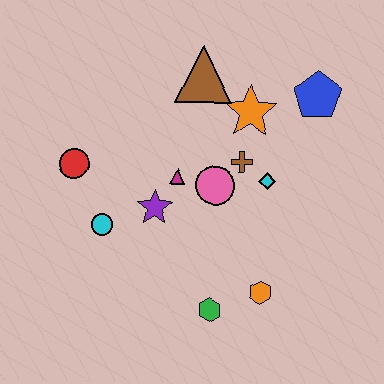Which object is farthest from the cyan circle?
The blue pentagon is farthest from the cyan circle.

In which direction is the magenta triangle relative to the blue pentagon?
The magenta triangle is to the left of the blue pentagon.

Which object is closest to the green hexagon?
The orange hexagon is closest to the green hexagon.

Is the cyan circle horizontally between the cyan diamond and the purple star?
No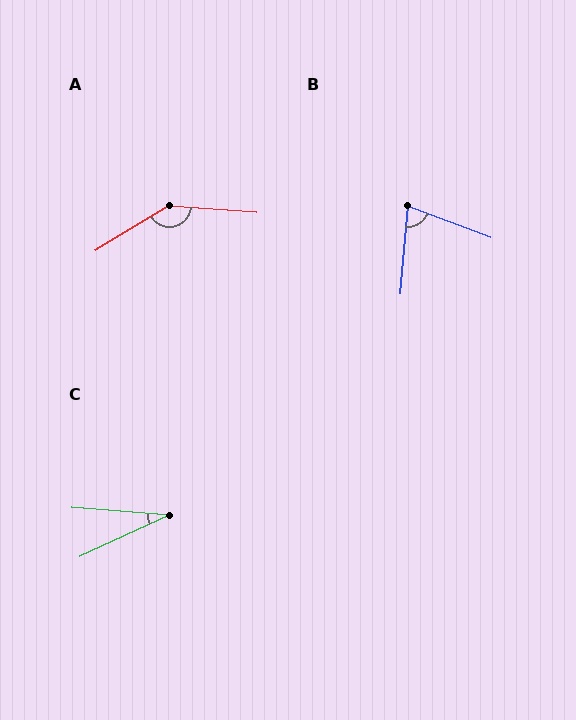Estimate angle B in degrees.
Approximately 74 degrees.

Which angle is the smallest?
C, at approximately 29 degrees.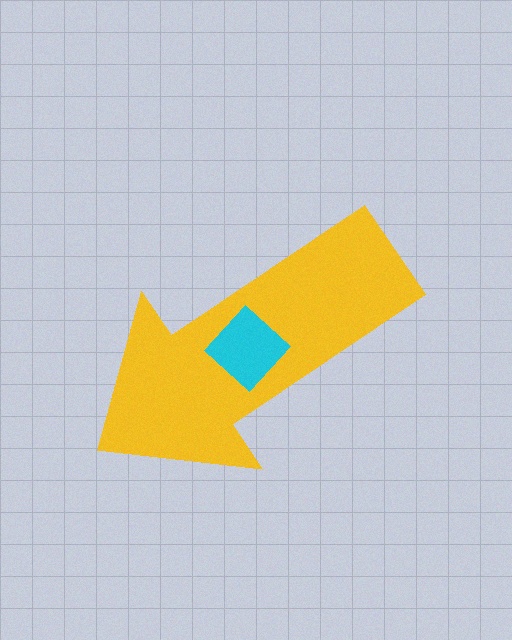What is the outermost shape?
The yellow arrow.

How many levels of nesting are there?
2.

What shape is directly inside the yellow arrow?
The cyan diamond.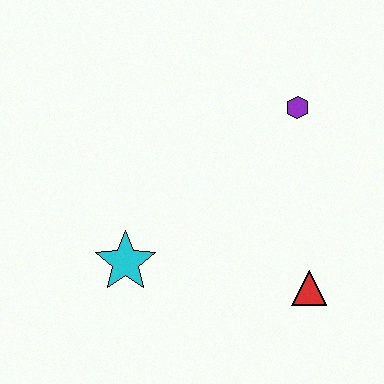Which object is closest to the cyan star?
The red triangle is closest to the cyan star.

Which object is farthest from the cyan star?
The purple hexagon is farthest from the cyan star.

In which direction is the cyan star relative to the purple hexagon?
The cyan star is to the left of the purple hexagon.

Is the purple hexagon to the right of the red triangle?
No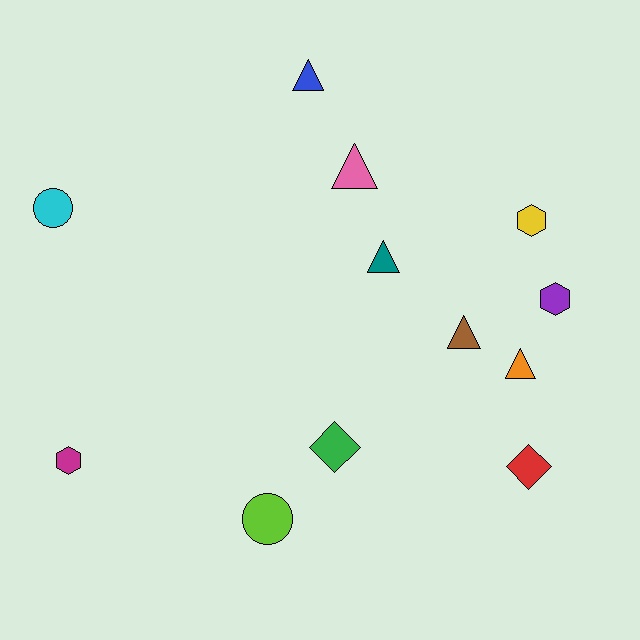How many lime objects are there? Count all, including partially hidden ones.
There is 1 lime object.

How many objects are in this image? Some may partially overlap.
There are 12 objects.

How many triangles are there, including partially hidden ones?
There are 5 triangles.